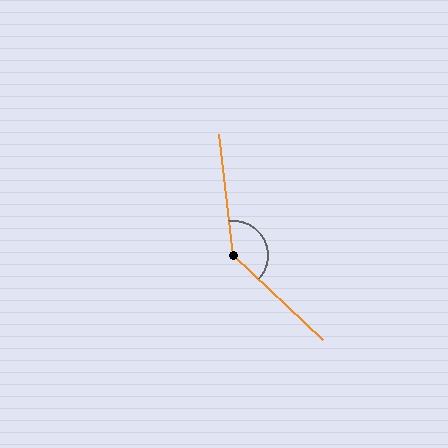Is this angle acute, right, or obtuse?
It is obtuse.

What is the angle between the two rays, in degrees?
Approximately 140 degrees.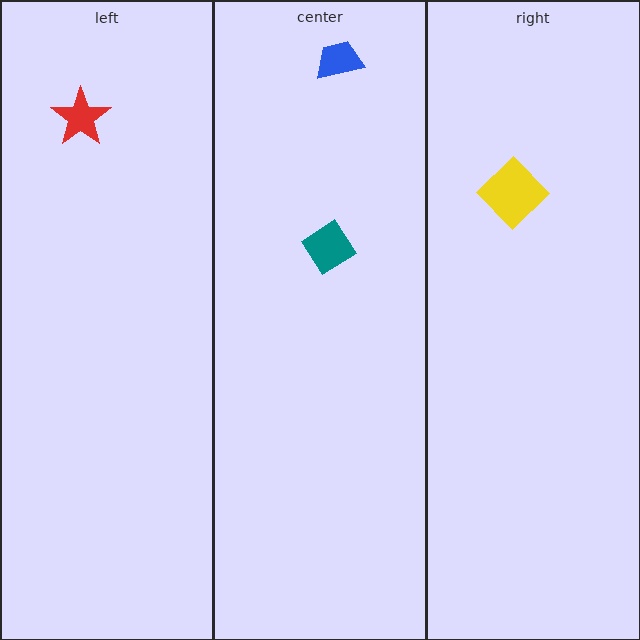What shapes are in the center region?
The teal diamond, the blue trapezoid.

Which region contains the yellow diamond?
The right region.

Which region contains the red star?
The left region.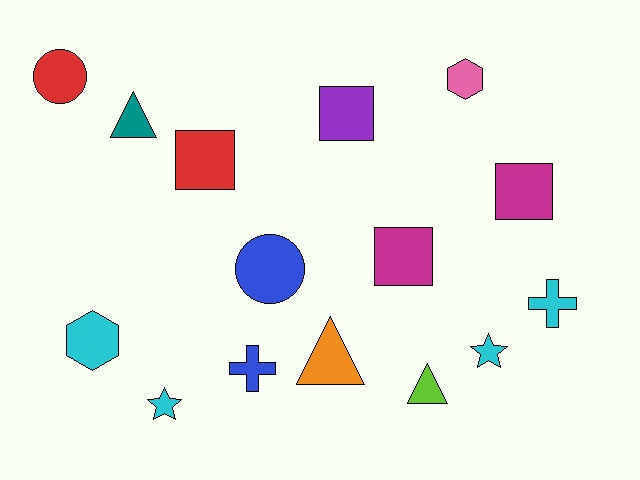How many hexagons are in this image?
There are 2 hexagons.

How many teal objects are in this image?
There is 1 teal object.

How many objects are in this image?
There are 15 objects.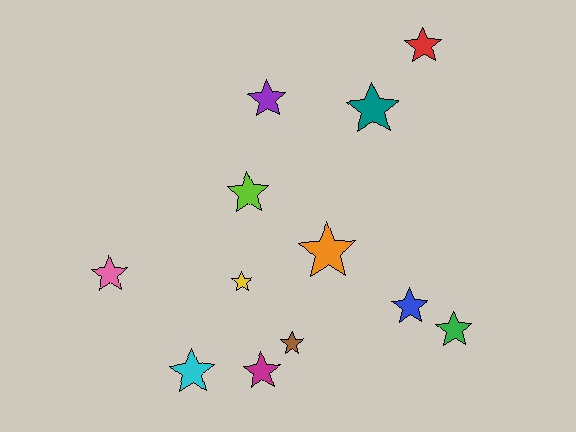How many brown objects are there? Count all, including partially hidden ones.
There is 1 brown object.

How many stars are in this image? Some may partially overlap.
There are 12 stars.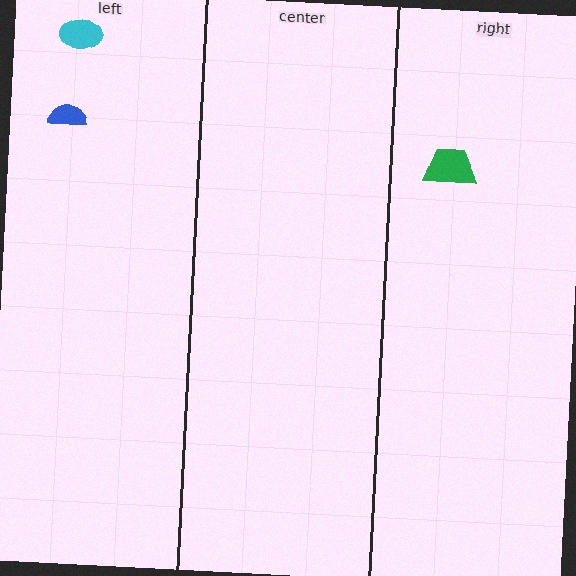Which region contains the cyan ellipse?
The left region.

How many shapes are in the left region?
2.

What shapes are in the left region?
The blue semicircle, the cyan ellipse.